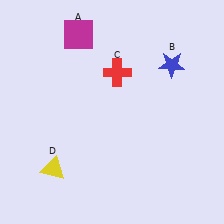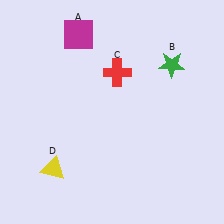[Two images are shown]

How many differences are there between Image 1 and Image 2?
There is 1 difference between the two images.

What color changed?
The star (B) changed from blue in Image 1 to green in Image 2.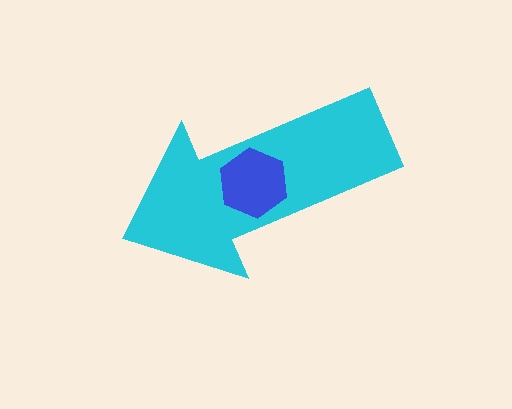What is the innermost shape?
The blue hexagon.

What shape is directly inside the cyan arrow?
The blue hexagon.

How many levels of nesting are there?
2.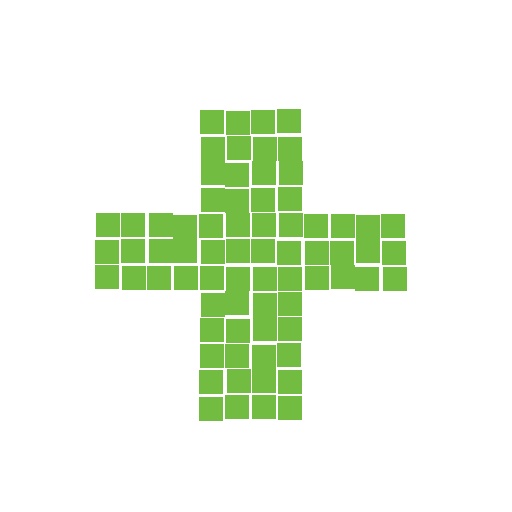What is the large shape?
The large shape is a cross.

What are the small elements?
The small elements are squares.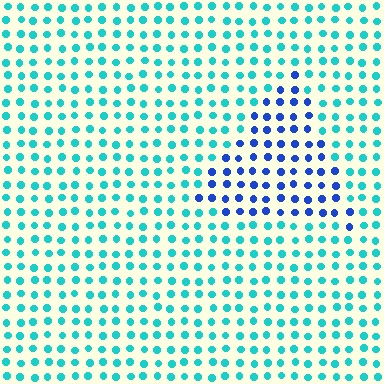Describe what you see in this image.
The image is filled with small cyan elements in a uniform arrangement. A triangle-shaped region is visible where the elements are tinted to a slightly different hue, forming a subtle color boundary.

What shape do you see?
I see a triangle.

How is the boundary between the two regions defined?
The boundary is defined purely by a slight shift in hue (about 48 degrees). Spacing, size, and orientation are identical on both sides.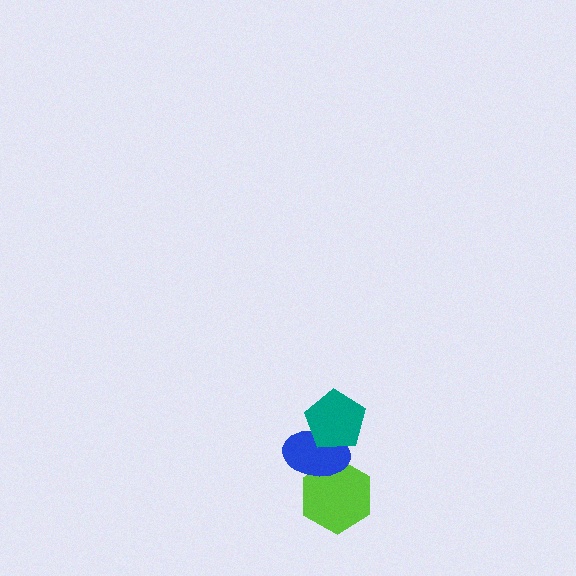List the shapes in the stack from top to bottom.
From top to bottom: the teal pentagon, the blue ellipse, the lime hexagon.